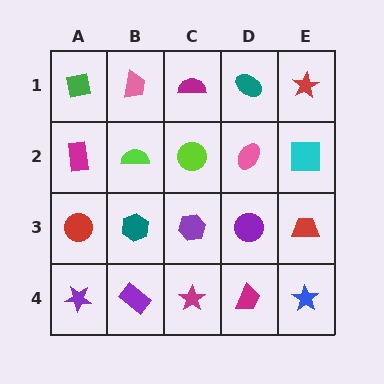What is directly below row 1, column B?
A lime semicircle.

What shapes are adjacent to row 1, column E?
A cyan square (row 2, column E), a teal ellipse (row 1, column D).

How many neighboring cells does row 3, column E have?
3.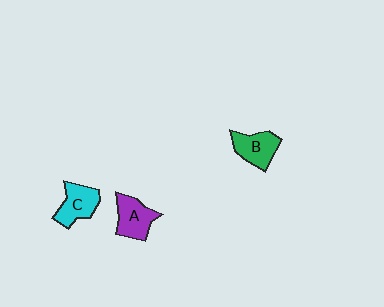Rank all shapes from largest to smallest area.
From largest to smallest: A (purple), C (cyan), B (green).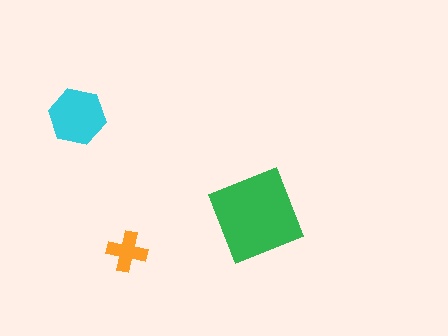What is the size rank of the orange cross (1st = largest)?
3rd.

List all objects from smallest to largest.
The orange cross, the cyan hexagon, the green square.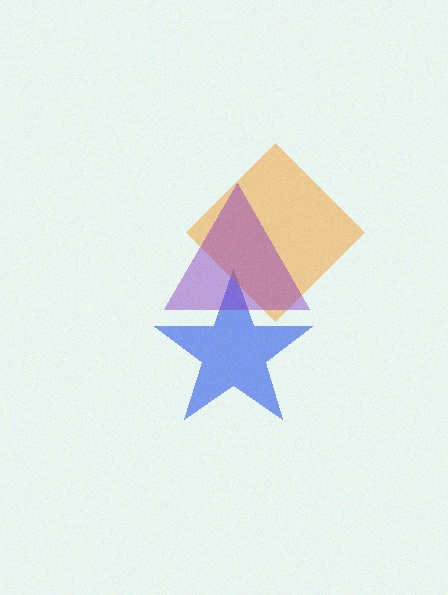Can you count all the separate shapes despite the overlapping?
Yes, there are 3 separate shapes.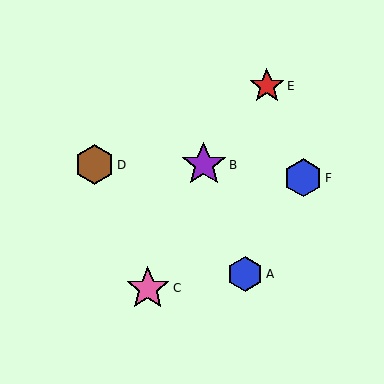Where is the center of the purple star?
The center of the purple star is at (204, 165).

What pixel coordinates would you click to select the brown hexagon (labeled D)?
Click at (94, 165) to select the brown hexagon D.